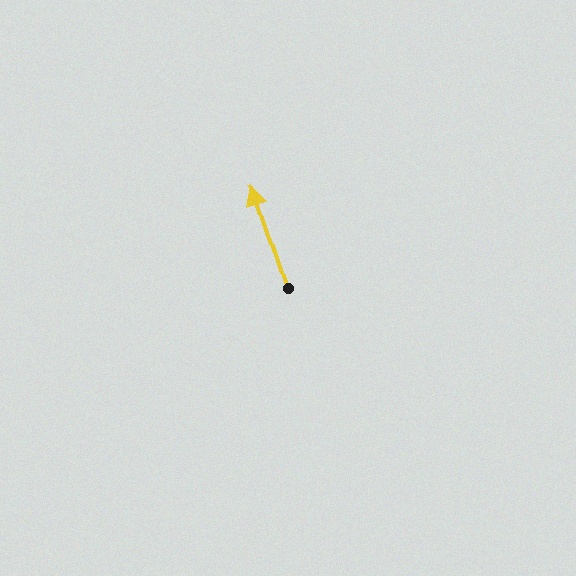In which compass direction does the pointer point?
North.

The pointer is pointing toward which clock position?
Roughly 11 o'clock.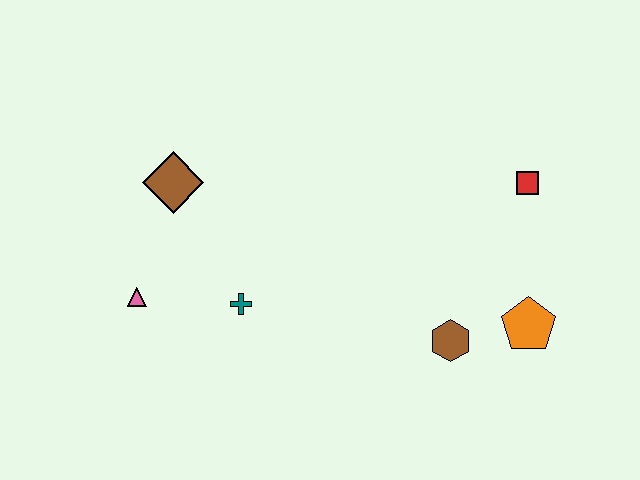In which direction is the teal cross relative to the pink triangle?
The teal cross is to the right of the pink triangle.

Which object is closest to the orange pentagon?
The brown hexagon is closest to the orange pentagon.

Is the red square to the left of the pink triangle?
No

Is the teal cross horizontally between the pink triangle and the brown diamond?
No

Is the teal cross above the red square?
No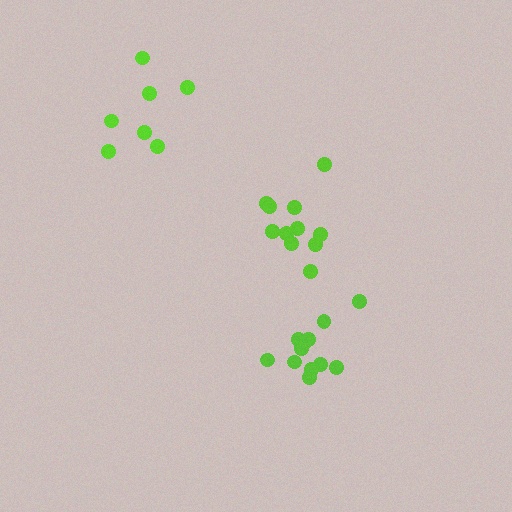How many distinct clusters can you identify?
There are 3 distinct clusters.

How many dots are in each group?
Group 1: 11 dots, Group 2: 7 dots, Group 3: 12 dots (30 total).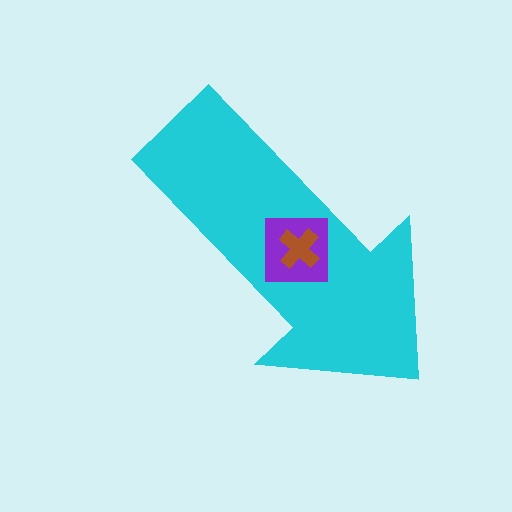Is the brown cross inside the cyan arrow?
Yes.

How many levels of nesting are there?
3.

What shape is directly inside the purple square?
The brown cross.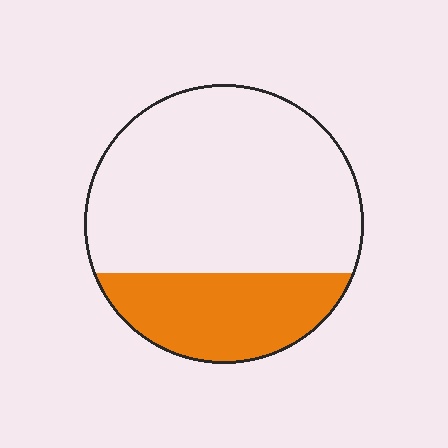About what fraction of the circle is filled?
About one quarter (1/4).